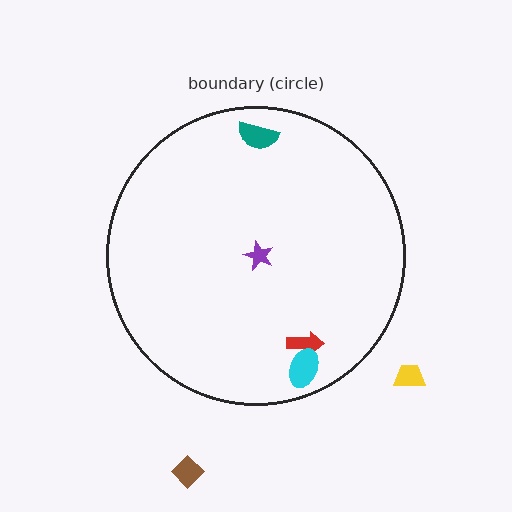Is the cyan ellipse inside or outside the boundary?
Inside.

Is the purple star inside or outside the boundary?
Inside.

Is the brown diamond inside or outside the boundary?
Outside.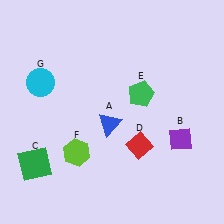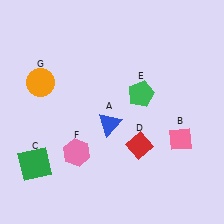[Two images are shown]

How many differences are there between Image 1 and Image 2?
There are 3 differences between the two images.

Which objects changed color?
B changed from purple to pink. F changed from lime to pink. G changed from cyan to orange.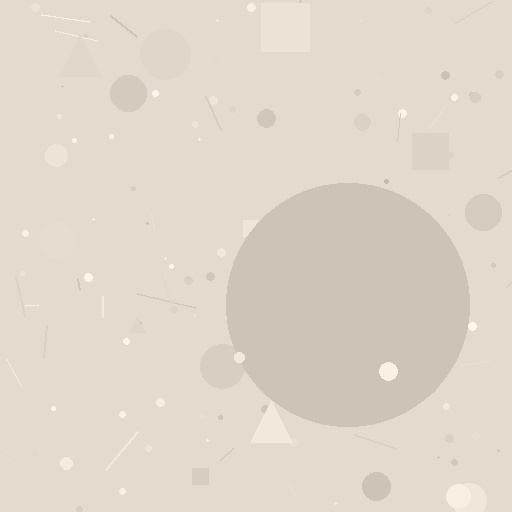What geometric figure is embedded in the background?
A circle is embedded in the background.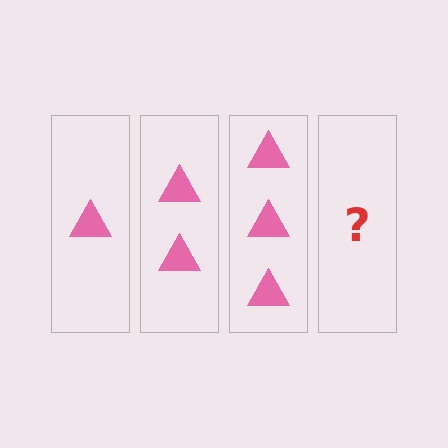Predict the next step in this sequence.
The next step is 4 triangles.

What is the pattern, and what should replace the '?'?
The pattern is that each step adds one more triangle. The '?' should be 4 triangles.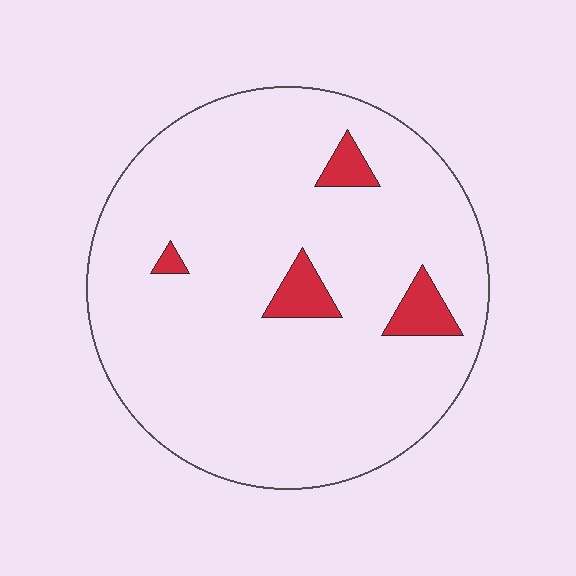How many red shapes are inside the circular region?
4.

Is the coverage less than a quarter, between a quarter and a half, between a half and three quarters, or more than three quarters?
Less than a quarter.